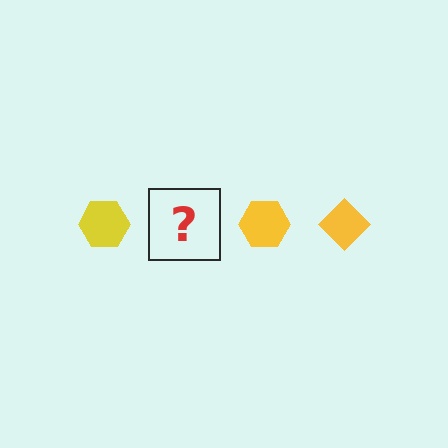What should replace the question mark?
The question mark should be replaced with a yellow diamond.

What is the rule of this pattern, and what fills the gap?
The rule is that the pattern cycles through hexagon, diamond shapes in yellow. The gap should be filled with a yellow diamond.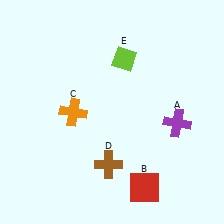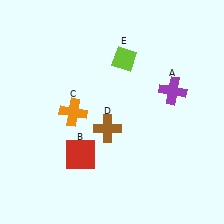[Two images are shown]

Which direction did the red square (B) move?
The red square (B) moved left.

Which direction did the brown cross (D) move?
The brown cross (D) moved up.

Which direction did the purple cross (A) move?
The purple cross (A) moved up.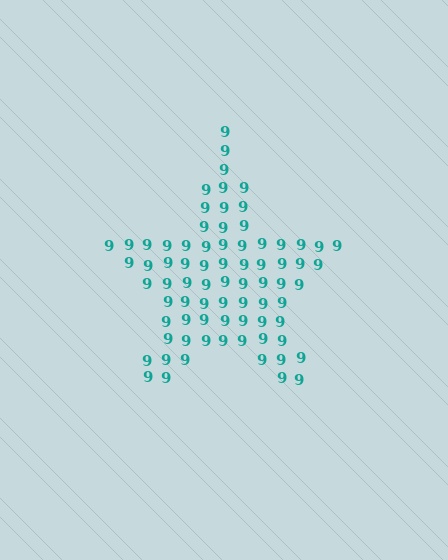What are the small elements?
The small elements are digit 9's.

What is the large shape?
The large shape is a star.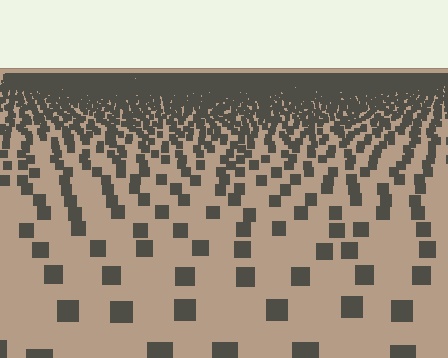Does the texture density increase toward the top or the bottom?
Density increases toward the top.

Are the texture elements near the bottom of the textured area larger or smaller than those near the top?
Larger. Near the bottom, elements are closer to the viewer and appear at a bigger on-screen size.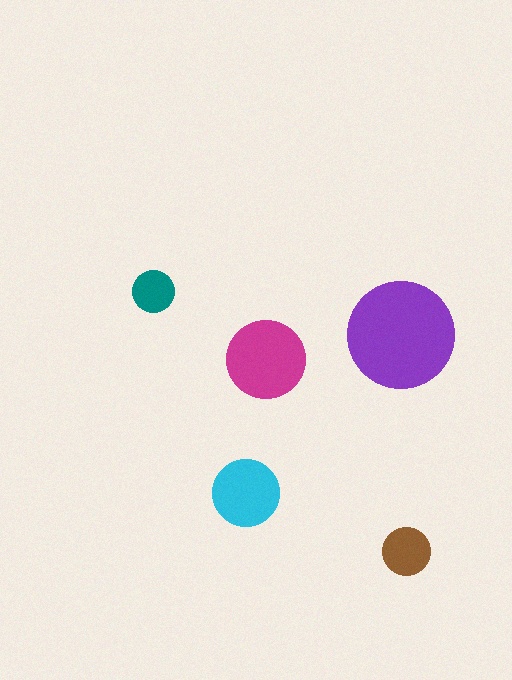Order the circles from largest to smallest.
the purple one, the magenta one, the cyan one, the brown one, the teal one.